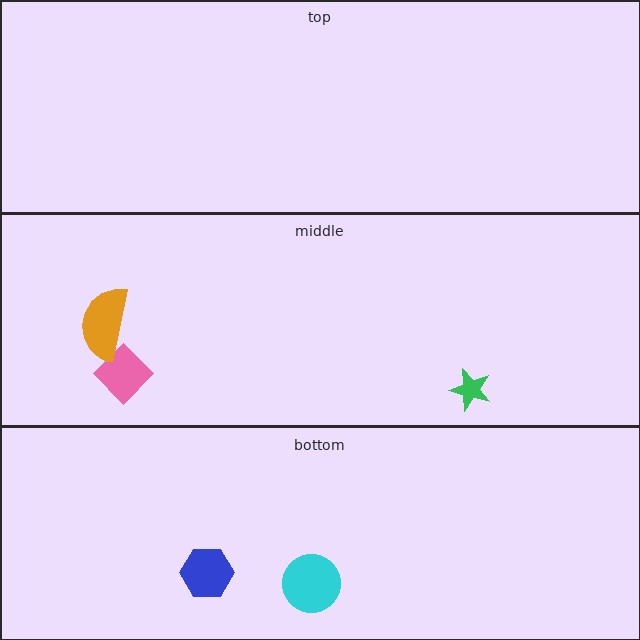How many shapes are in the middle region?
3.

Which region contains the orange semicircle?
The middle region.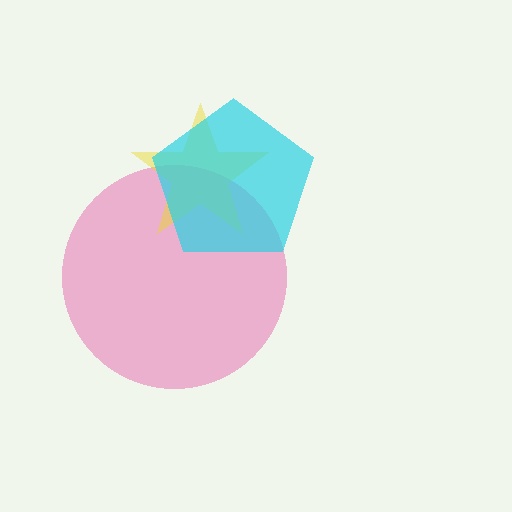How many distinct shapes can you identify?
There are 3 distinct shapes: a pink circle, a yellow star, a cyan pentagon.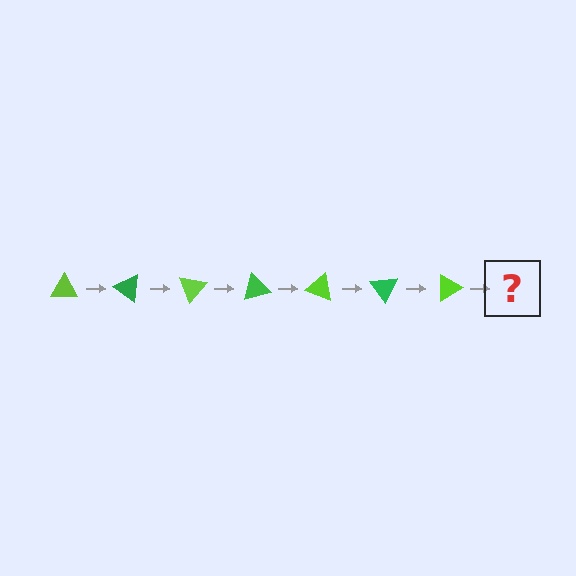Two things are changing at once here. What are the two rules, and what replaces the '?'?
The two rules are that it rotates 35 degrees each step and the color cycles through lime and green. The '?' should be a green triangle, rotated 245 degrees from the start.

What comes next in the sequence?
The next element should be a green triangle, rotated 245 degrees from the start.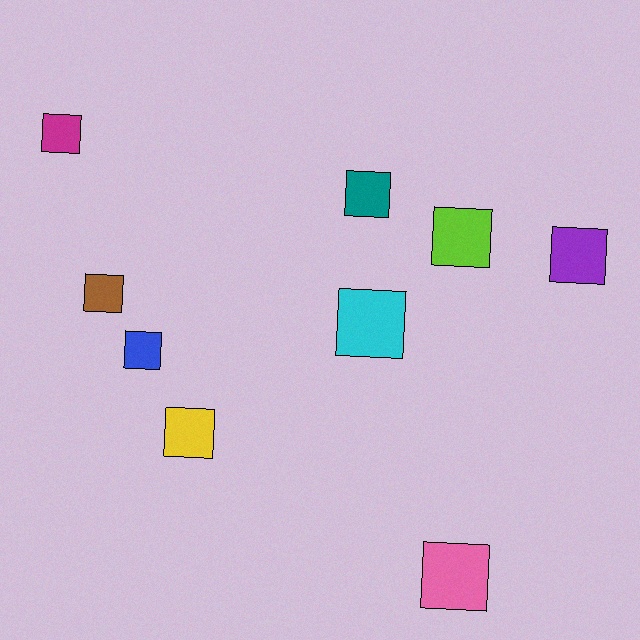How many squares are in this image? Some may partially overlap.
There are 9 squares.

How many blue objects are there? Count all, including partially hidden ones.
There is 1 blue object.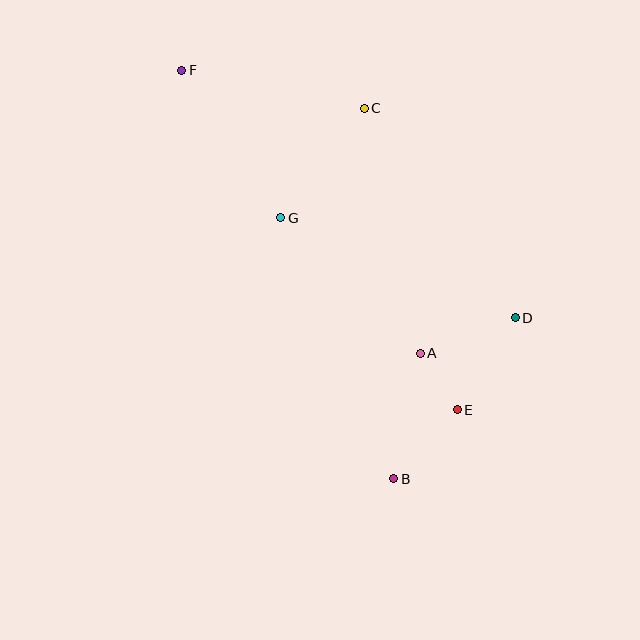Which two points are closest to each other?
Points A and E are closest to each other.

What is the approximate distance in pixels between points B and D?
The distance between B and D is approximately 202 pixels.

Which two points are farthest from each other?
Points B and F are farthest from each other.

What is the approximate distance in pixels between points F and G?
The distance between F and G is approximately 178 pixels.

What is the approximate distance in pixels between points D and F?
The distance between D and F is approximately 415 pixels.